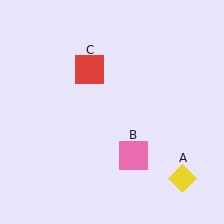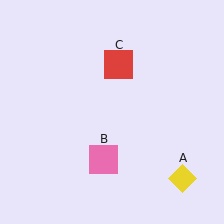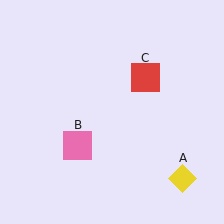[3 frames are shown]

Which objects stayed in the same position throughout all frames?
Yellow diamond (object A) remained stationary.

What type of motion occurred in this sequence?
The pink square (object B), red square (object C) rotated clockwise around the center of the scene.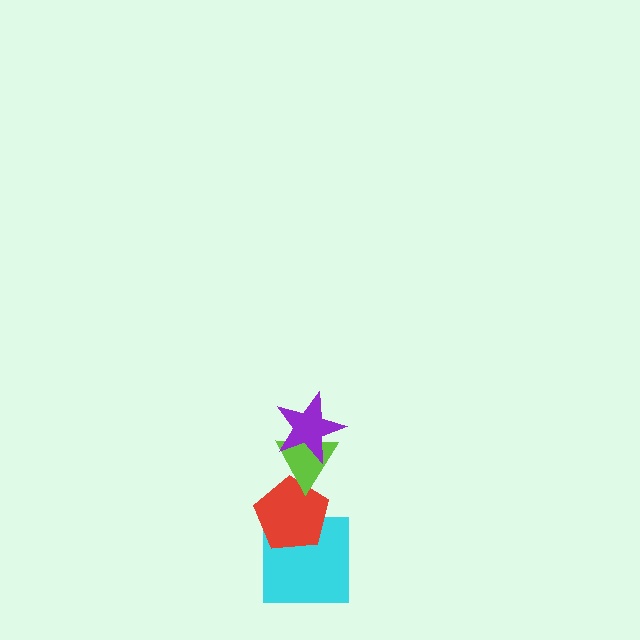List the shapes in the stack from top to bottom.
From top to bottom: the purple star, the lime triangle, the red pentagon, the cyan square.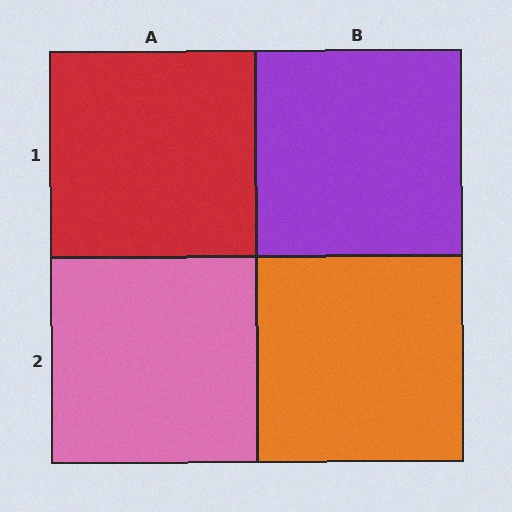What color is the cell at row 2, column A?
Pink.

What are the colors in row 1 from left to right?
Red, purple.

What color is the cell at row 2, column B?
Orange.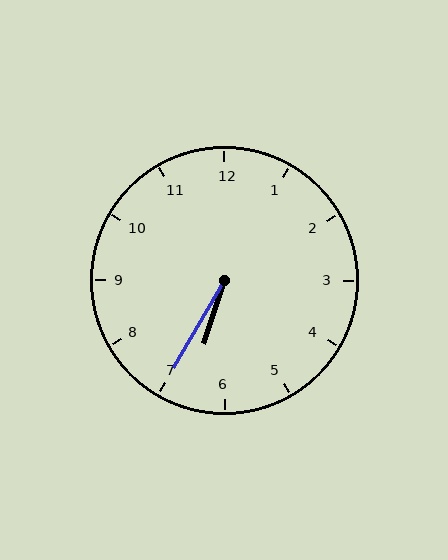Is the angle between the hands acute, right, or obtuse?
It is acute.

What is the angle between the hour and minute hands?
Approximately 12 degrees.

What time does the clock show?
6:35.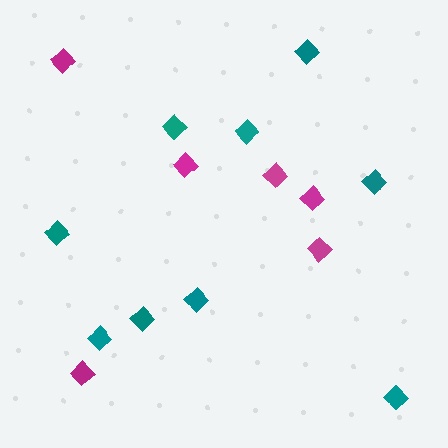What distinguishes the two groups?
There are 2 groups: one group of teal diamonds (9) and one group of magenta diamonds (6).